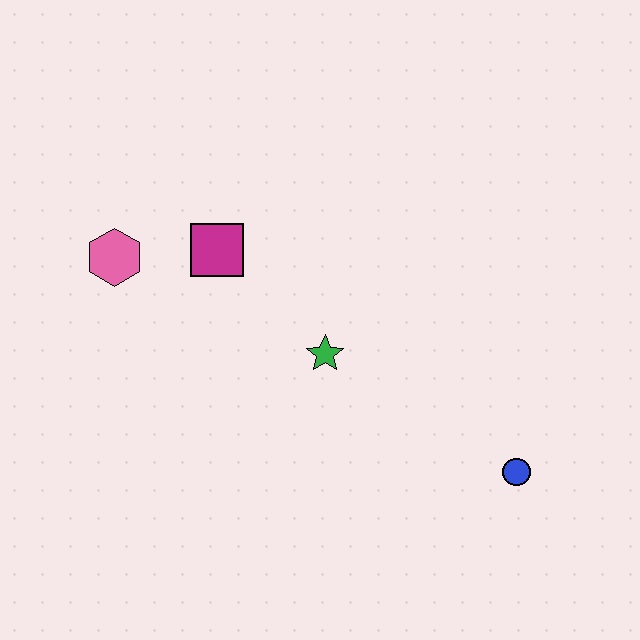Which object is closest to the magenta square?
The pink hexagon is closest to the magenta square.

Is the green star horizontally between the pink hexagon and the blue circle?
Yes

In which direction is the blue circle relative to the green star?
The blue circle is to the right of the green star.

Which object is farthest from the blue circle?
The pink hexagon is farthest from the blue circle.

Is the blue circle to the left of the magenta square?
No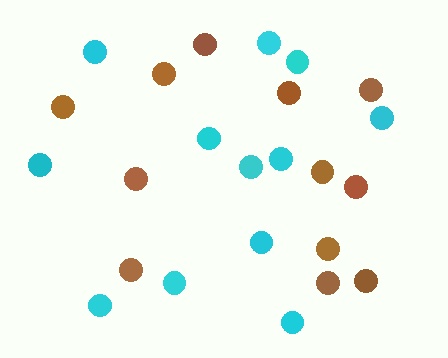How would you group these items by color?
There are 2 groups: one group of brown circles (12) and one group of cyan circles (12).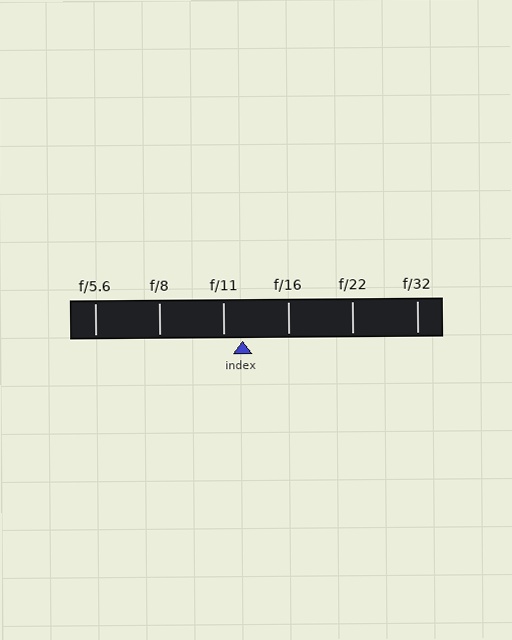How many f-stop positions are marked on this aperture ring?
There are 6 f-stop positions marked.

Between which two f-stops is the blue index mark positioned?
The index mark is between f/11 and f/16.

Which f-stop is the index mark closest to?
The index mark is closest to f/11.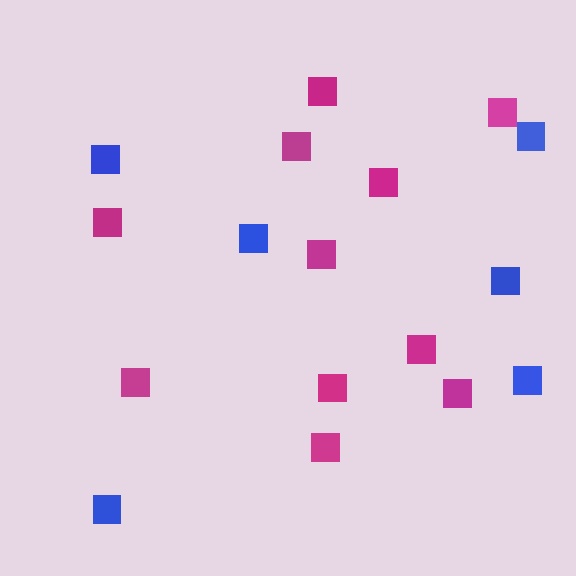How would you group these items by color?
There are 2 groups: one group of blue squares (6) and one group of magenta squares (11).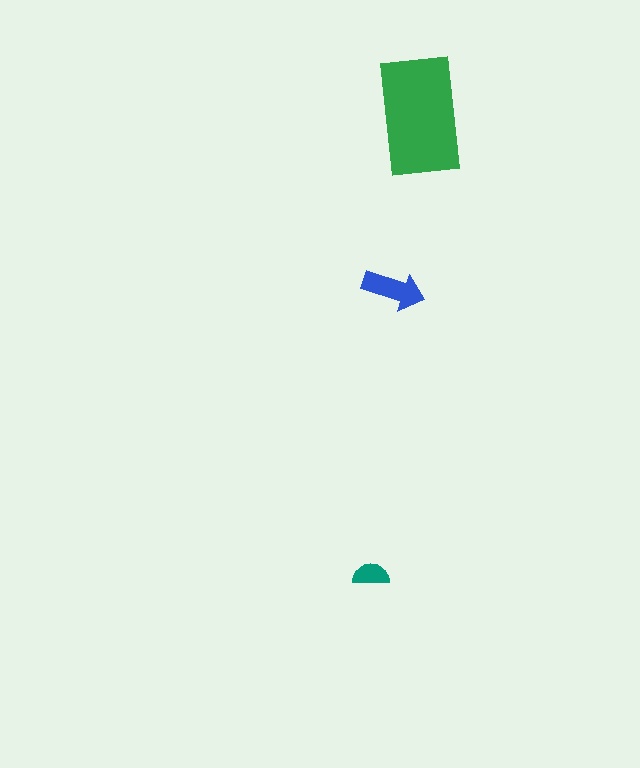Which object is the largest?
The green rectangle.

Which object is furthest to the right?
The green rectangle is rightmost.